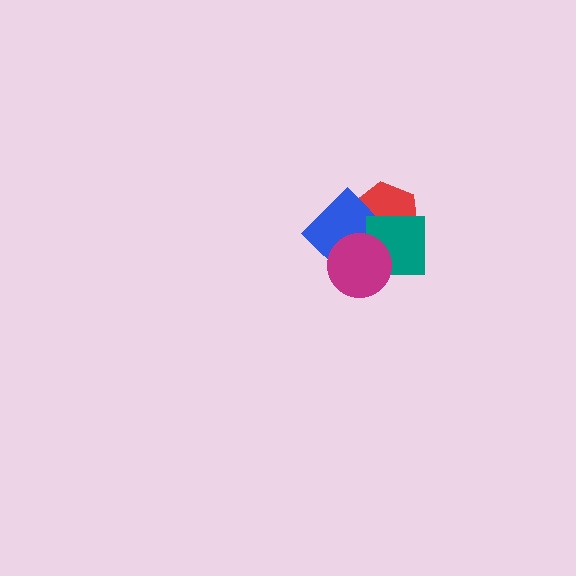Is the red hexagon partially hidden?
Yes, it is partially covered by another shape.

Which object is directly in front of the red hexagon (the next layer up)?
The blue diamond is directly in front of the red hexagon.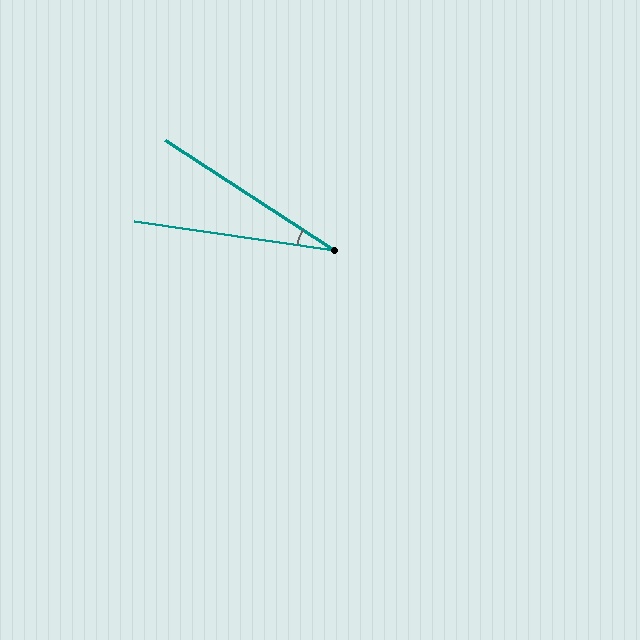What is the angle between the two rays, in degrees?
Approximately 25 degrees.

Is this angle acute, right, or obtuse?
It is acute.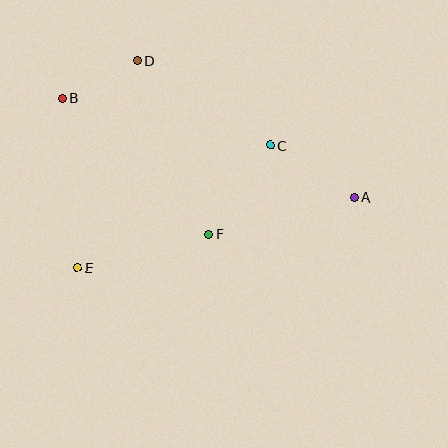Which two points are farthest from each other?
Points A and B are farthest from each other.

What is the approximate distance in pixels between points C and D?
The distance between C and D is approximately 158 pixels.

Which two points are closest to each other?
Points B and D are closest to each other.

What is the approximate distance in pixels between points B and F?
The distance between B and F is approximately 199 pixels.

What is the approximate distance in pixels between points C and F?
The distance between C and F is approximately 108 pixels.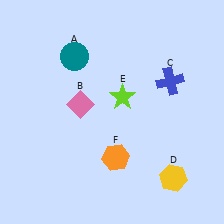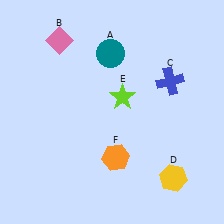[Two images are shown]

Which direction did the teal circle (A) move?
The teal circle (A) moved right.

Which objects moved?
The objects that moved are: the teal circle (A), the pink diamond (B).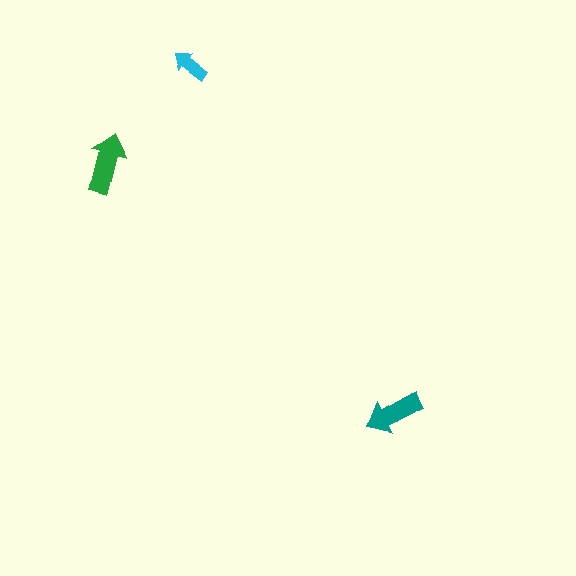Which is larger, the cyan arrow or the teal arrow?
The teal one.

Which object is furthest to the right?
The teal arrow is rightmost.